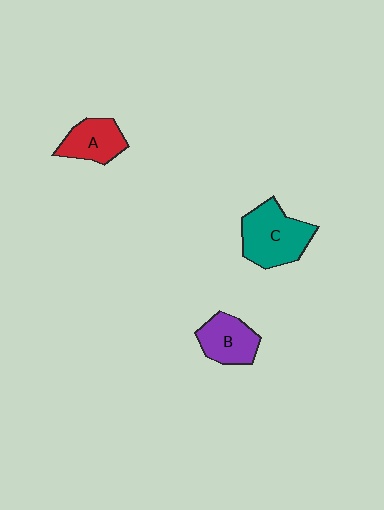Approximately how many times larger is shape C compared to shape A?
Approximately 1.5 times.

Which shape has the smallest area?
Shape A (red).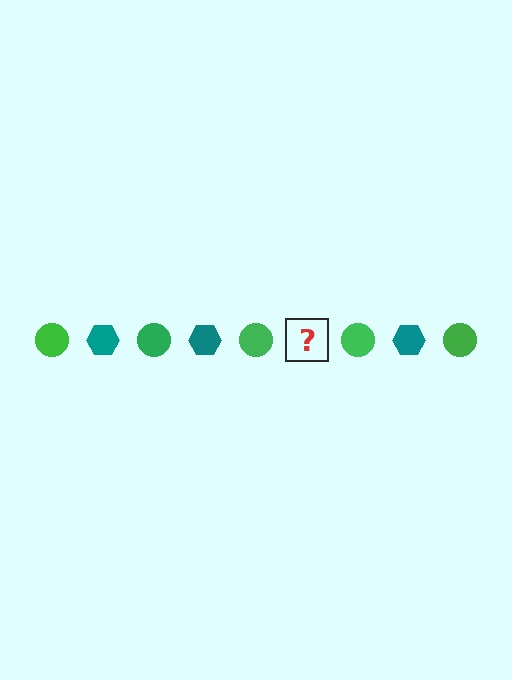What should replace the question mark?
The question mark should be replaced with a teal hexagon.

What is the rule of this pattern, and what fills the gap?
The rule is that the pattern alternates between green circle and teal hexagon. The gap should be filled with a teal hexagon.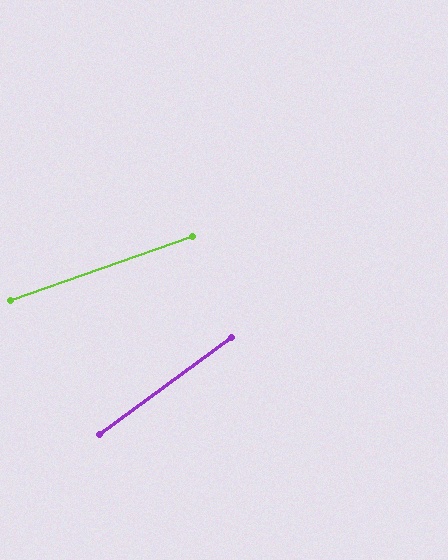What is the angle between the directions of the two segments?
Approximately 17 degrees.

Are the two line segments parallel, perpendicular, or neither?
Neither parallel nor perpendicular — they differ by about 17°.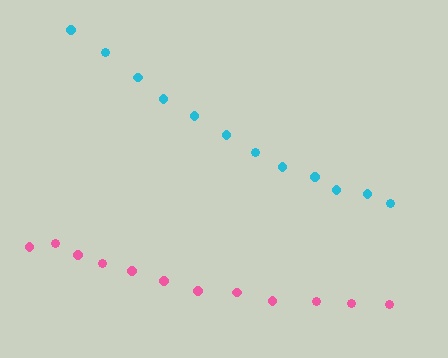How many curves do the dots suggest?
There are 2 distinct paths.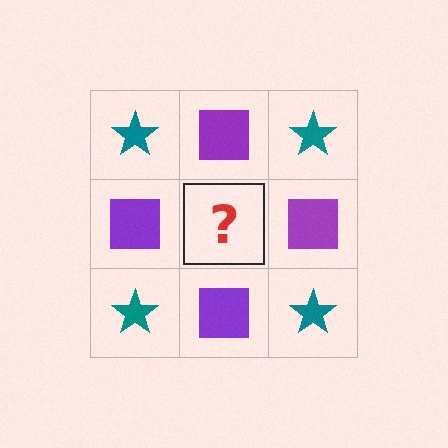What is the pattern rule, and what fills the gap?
The rule is that it alternates teal star and purple square in a checkerboard pattern. The gap should be filled with a teal star.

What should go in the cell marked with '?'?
The missing cell should contain a teal star.